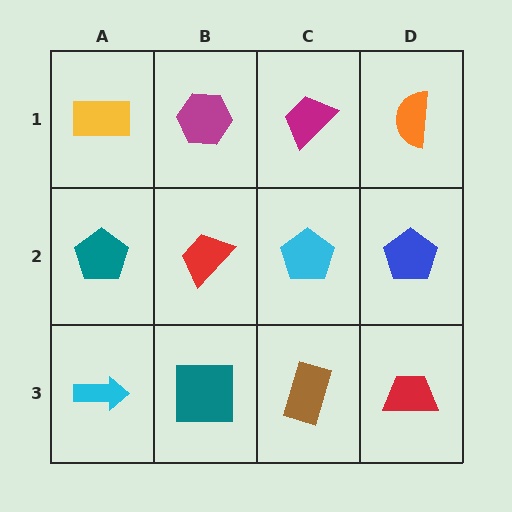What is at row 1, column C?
A magenta trapezoid.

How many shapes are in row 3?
4 shapes.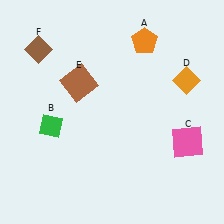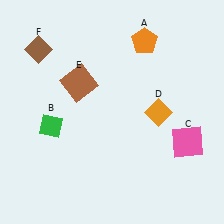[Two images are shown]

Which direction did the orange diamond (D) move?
The orange diamond (D) moved down.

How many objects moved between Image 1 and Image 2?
1 object moved between the two images.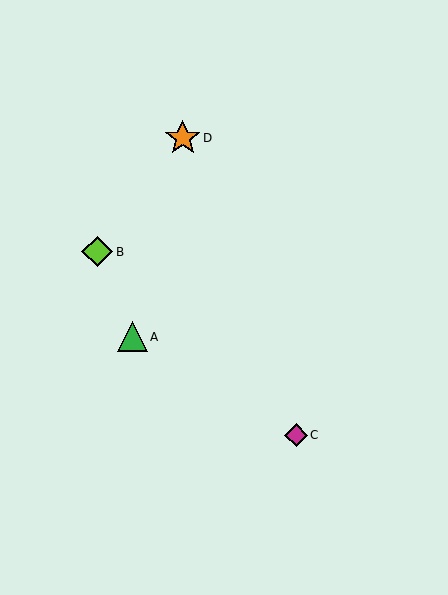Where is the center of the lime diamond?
The center of the lime diamond is at (97, 252).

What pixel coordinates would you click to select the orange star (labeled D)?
Click at (183, 138) to select the orange star D.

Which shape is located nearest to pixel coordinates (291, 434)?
The magenta diamond (labeled C) at (296, 435) is nearest to that location.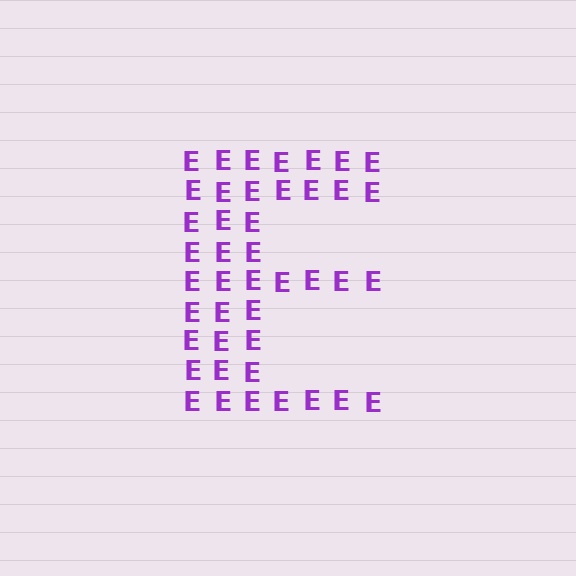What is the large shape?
The large shape is the letter E.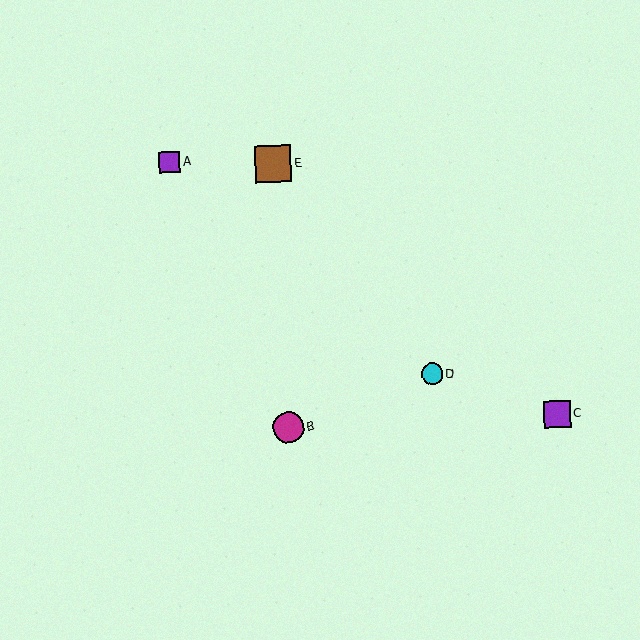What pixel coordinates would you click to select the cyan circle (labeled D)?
Click at (432, 374) to select the cyan circle D.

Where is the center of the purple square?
The center of the purple square is at (557, 414).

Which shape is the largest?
The brown square (labeled E) is the largest.